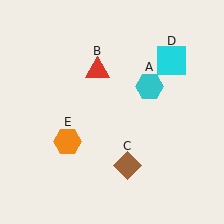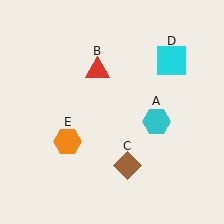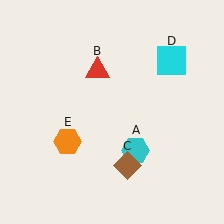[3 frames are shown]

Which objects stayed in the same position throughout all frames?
Red triangle (object B) and brown diamond (object C) and cyan square (object D) and orange hexagon (object E) remained stationary.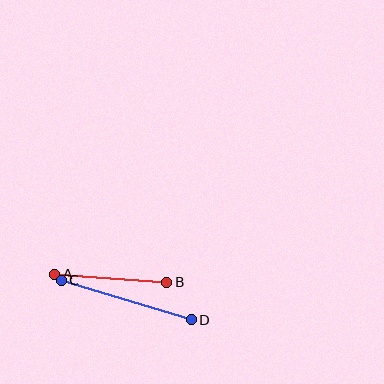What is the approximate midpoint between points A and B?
The midpoint is at approximately (111, 278) pixels.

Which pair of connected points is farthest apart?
Points C and D are farthest apart.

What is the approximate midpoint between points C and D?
The midpoint is at approximately (126, 300) pixels.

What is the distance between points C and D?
The distance is approximately 136 pixels.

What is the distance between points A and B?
The distance is approximately 113 pixels.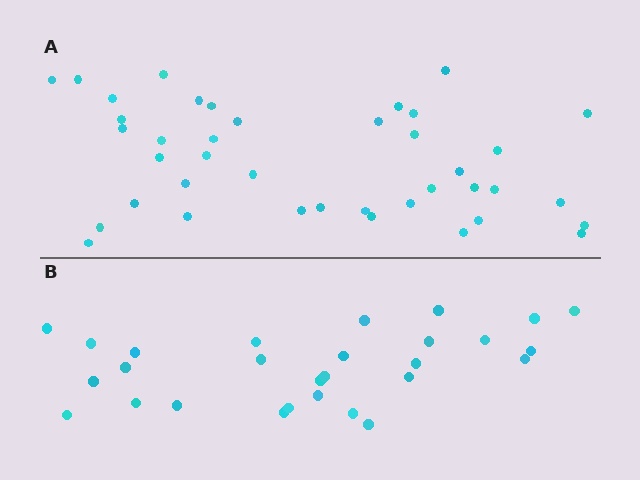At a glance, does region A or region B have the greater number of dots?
Region A (the top region) has more dots.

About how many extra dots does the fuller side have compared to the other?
Region A has roughly 12 or so more dots than region B.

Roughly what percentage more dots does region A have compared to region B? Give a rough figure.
About 45% more.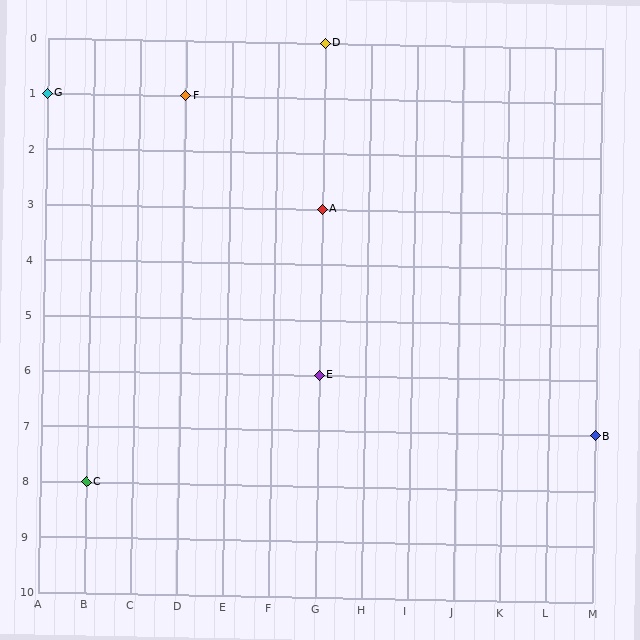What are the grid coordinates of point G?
Point G is at grid coordinates (A, 1).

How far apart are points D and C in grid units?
Points D and C are 5 columns and 8 rows apart (about 9.4 grid units diagonally).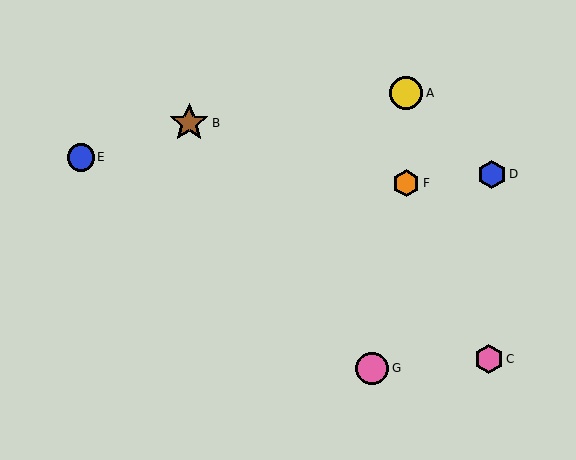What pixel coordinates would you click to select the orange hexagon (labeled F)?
Click at (406, 183) to select the orange hexagon F.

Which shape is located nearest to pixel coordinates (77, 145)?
The blue circle (labeled E) at (81, 157) is nearest to that location.